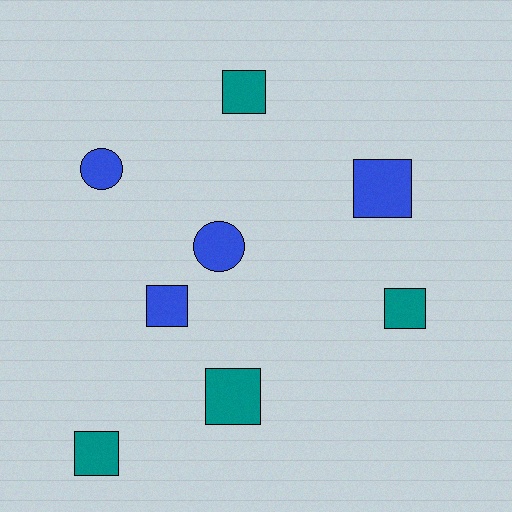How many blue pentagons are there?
There are no blue pentagons.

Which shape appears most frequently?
Square, with 6 objects.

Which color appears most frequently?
Blue, with 4 objects.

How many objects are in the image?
There are 8 objects.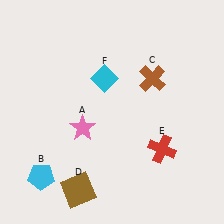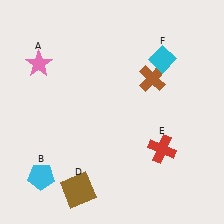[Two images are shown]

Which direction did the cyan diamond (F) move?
The cyan diamond (F) moved right.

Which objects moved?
The objects that moved are: the pink star (A), the cyan diamond (F).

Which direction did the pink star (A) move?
The pink star (A) moved up.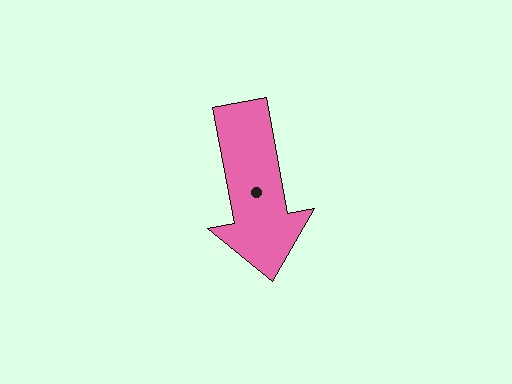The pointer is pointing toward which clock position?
Roughly 6 o'clock.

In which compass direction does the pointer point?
South.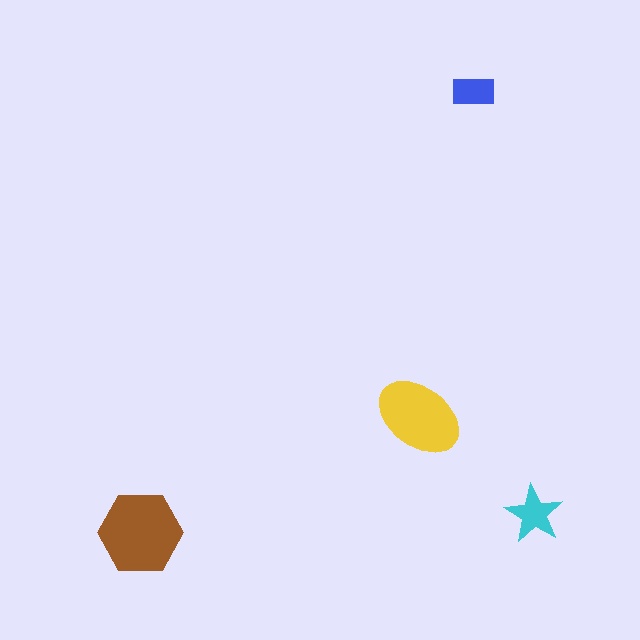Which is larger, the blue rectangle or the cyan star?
The cyan star.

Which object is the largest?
The brown hexagon.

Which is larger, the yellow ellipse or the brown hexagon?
The brown hexagon.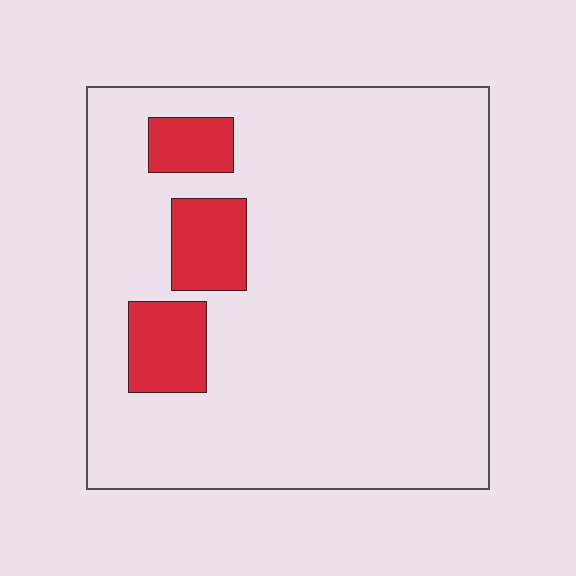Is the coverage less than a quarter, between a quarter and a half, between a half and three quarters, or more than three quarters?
Less than a quarter.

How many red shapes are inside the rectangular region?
3.